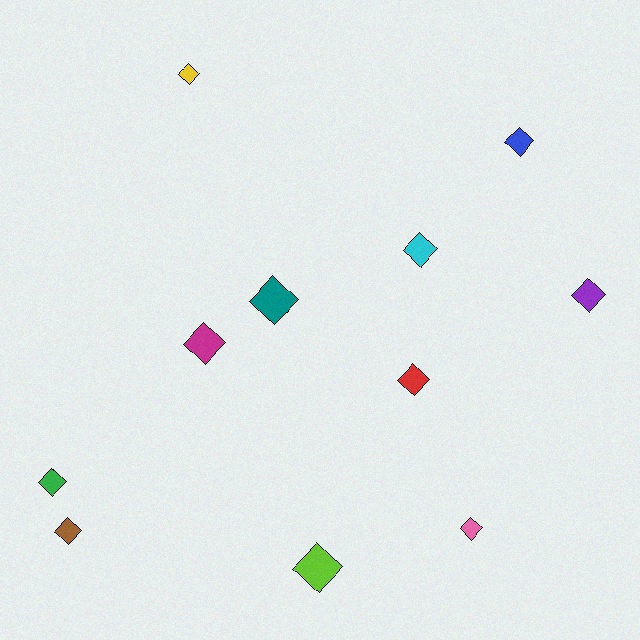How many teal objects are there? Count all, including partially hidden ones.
There is 1 teal object.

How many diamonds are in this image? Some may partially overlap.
There are 11 diamonds.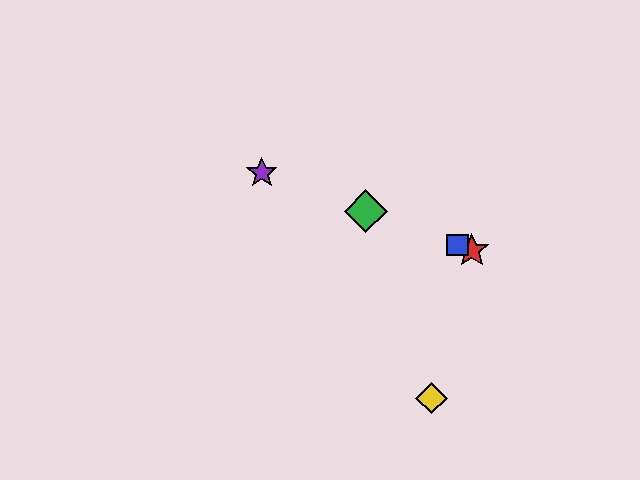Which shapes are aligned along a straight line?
The red star, the blue square, the green diamond, the purple star are aligned along a straight line.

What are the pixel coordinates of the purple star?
The purple star is at (262, 173).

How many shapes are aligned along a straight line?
4 shapes (the red star, the blue square, the green diamond, the purple star) are aligned along a straight line.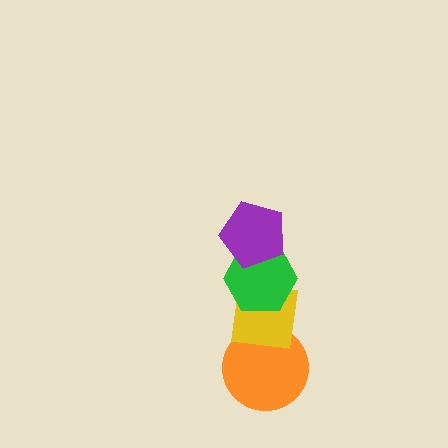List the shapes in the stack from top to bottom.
From top to bottom: the purple pentagon, the green hexagon, the yellow square, the orange circle.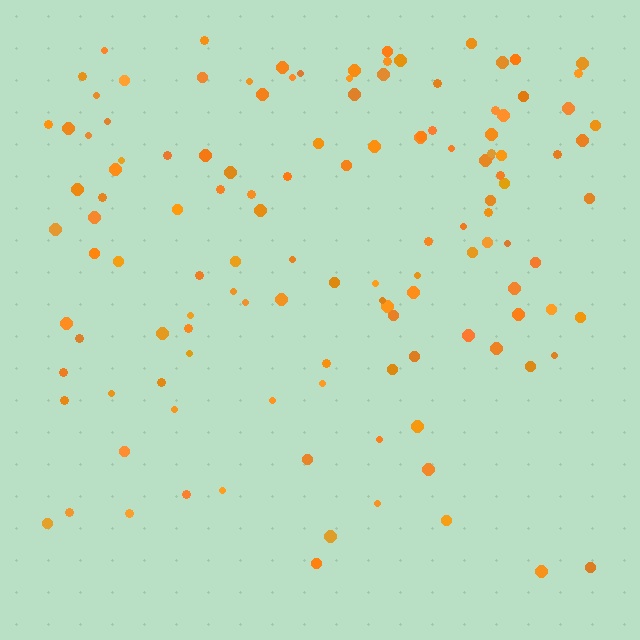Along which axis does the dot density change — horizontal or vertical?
Vertical.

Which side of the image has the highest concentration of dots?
The top.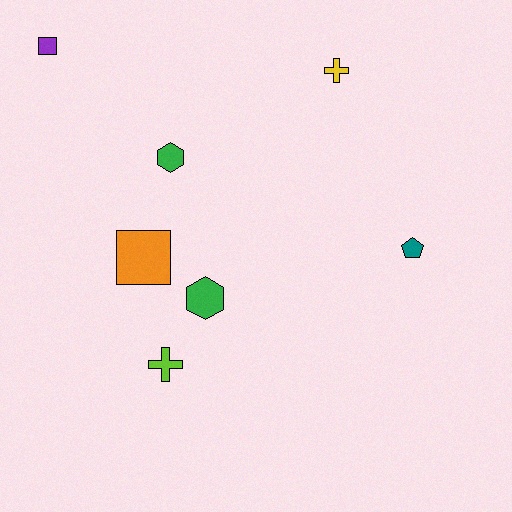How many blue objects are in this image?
There are no blue objects.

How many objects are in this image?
There are 7 objects.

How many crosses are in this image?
There are 2 crosses.